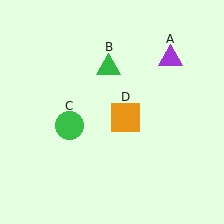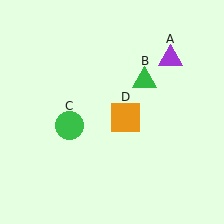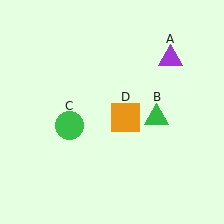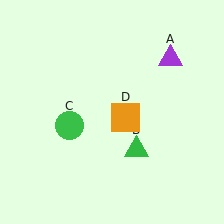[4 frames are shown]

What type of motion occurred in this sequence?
The green triangle (object B) rotated clockwise around the center of the scene.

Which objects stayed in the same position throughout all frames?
Purple triangle (object A) and green circle (object C) and orange square (object D) remained stationary.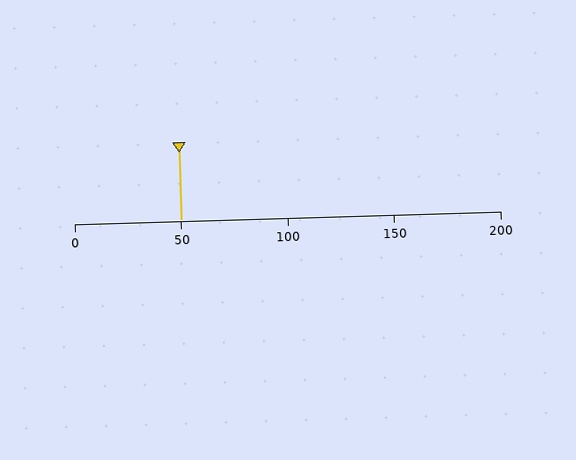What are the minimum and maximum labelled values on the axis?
The axis runs from 0 to 200.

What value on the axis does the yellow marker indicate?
The marker indicates approximately 50.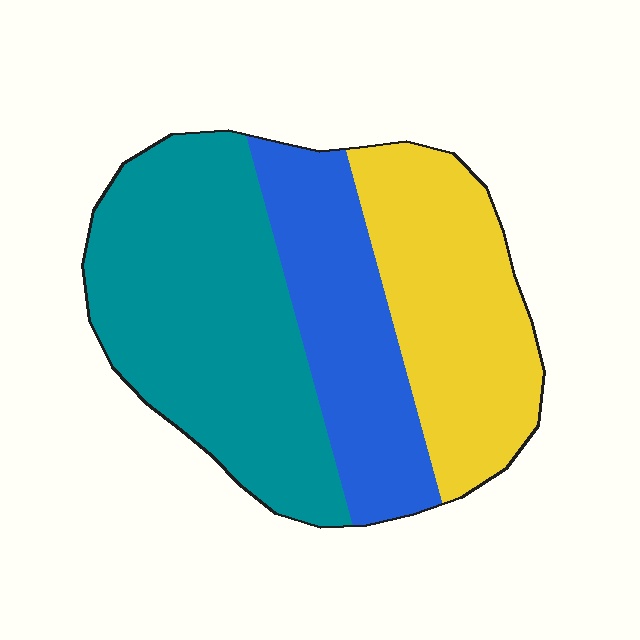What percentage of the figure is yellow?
Yellow takes up about one third (1/3) of the figure.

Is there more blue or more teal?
Teal.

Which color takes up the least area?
Blue, at roughly 25%.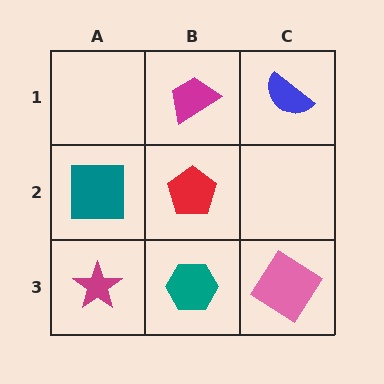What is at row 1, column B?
A magenta trapezoid.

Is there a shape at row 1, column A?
No, that cell is empty.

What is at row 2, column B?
A red pentagon.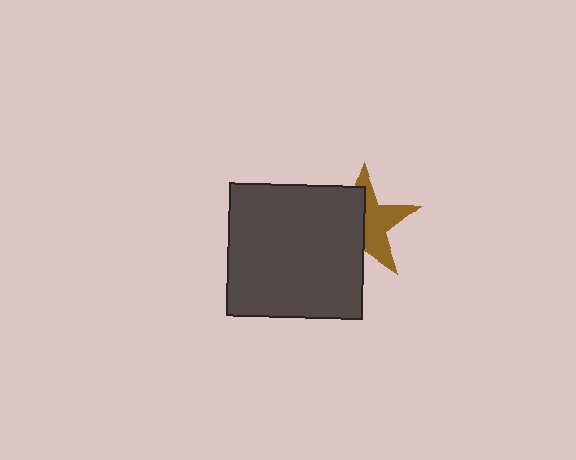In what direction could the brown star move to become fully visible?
The brown star could move right. That would shift it out from behind the dark gray rectangle entirely.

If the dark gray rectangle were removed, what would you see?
You would see the complete brown star.